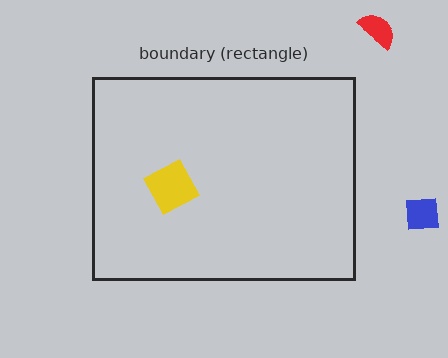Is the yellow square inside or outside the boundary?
Inside.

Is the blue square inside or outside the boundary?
Outside.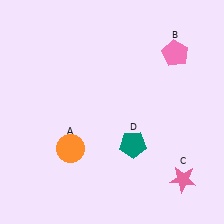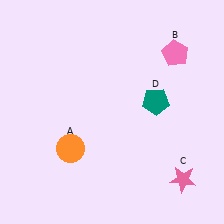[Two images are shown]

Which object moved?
The teal pentagon (D) moved up.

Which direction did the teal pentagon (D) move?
The teal pentagon (D) moved up.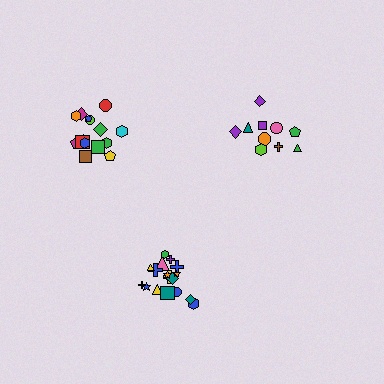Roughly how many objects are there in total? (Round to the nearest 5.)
Roughly 45 objects in total.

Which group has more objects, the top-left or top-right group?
The top-left group.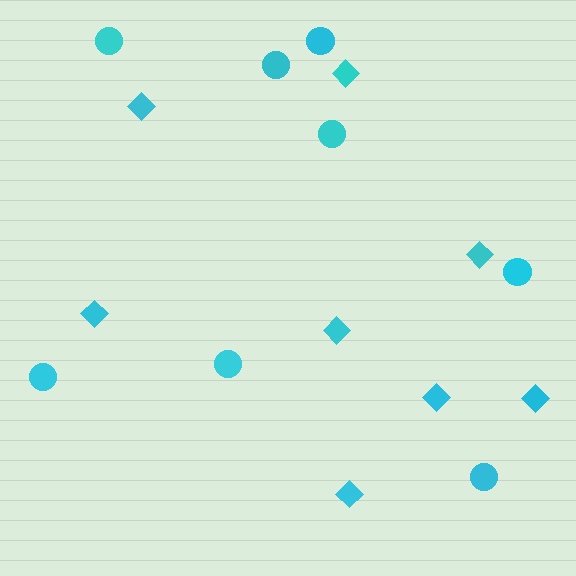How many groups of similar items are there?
There are 2 groups: one group of circles (8) and one group of diamonds (8).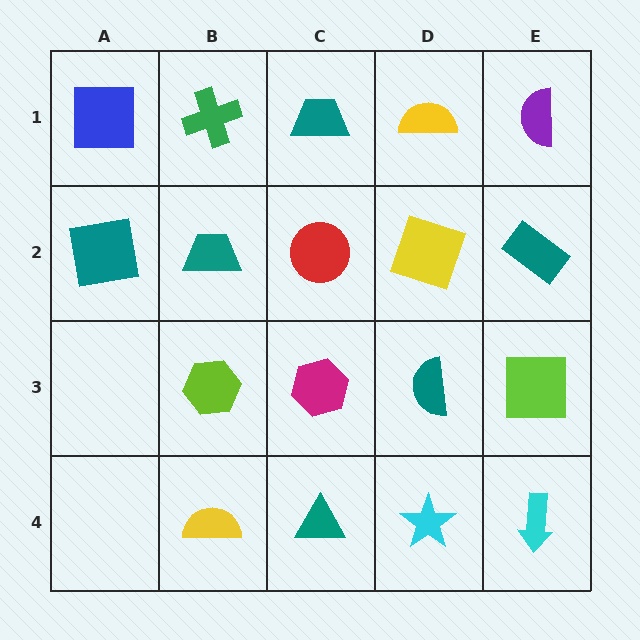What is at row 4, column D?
A cyan star.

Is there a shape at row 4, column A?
No, that cell is empty.